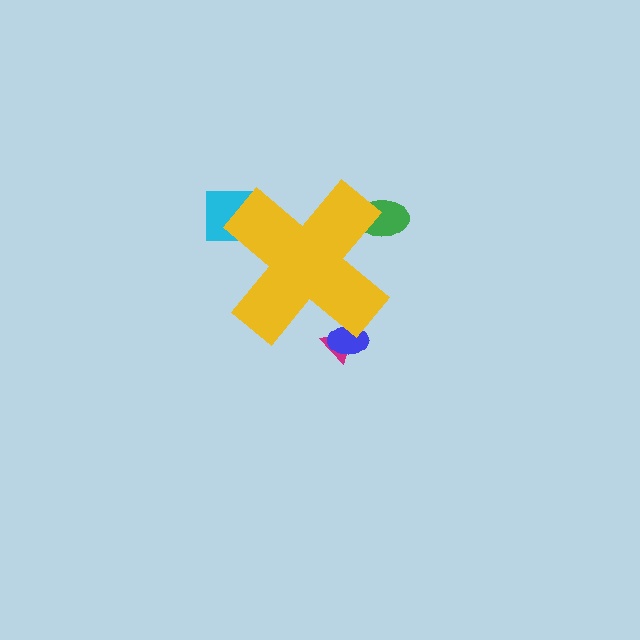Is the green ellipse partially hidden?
Yes, the green ellipse is partially hidden behind the yellow cross.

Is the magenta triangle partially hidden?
Yes, the magenta triangle is partially hidden behind the yellow cross.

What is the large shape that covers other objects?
A yellow cross.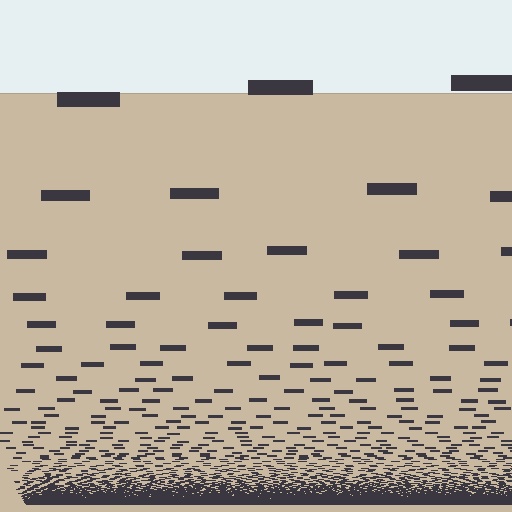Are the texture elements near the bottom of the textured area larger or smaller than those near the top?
Smaller. The gradient is inverted — elements near the bottom are smaller and denser.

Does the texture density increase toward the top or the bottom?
Density increases toward the bottom.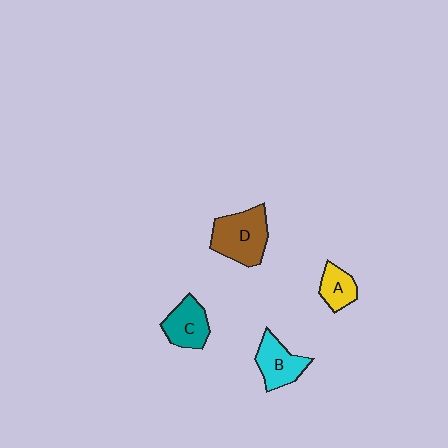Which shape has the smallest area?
Shape A (yellow).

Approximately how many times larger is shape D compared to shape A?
Approximately 2.0 times.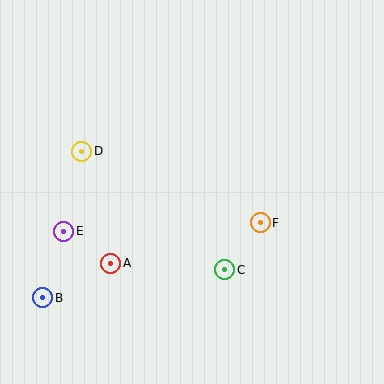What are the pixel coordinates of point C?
Point C is at (225, 270).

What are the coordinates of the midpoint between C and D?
The midpoint between C and D is at (153, 211).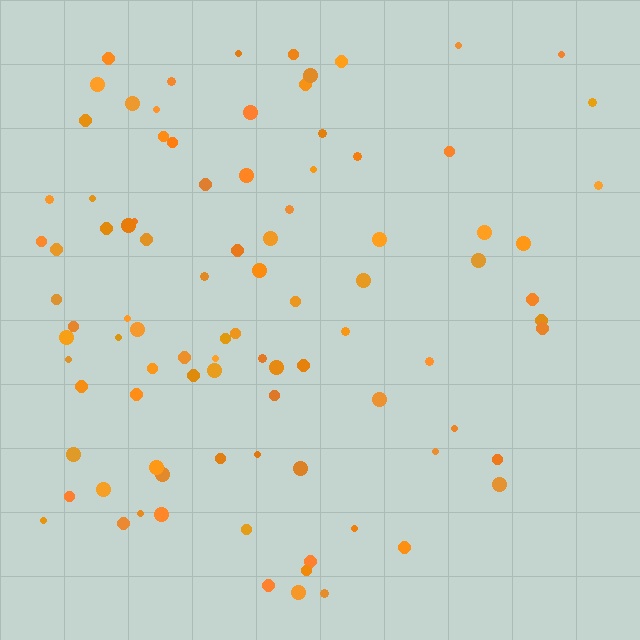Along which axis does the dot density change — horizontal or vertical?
Horizontal.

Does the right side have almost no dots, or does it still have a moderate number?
Still a moderate number, just noticeably fewer than the left.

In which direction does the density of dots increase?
From right to left, with the left side densest.